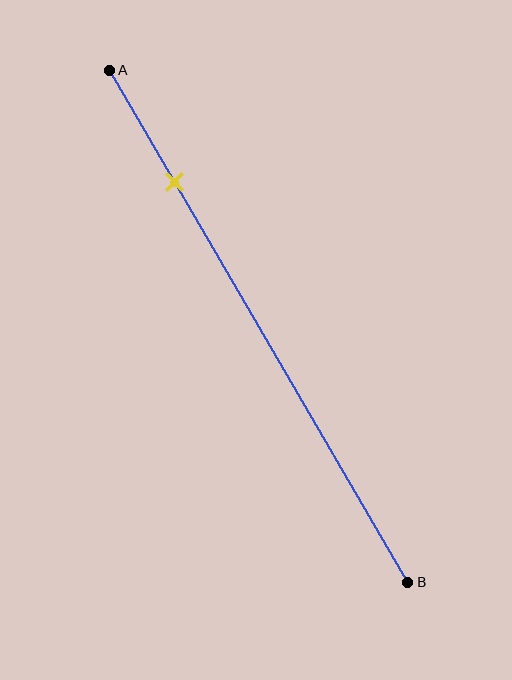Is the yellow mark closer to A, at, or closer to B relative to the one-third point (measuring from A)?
The yellow mark is closer to point A than the one-third point of segment AB.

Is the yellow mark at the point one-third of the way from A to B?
No, the mark is at about 20% from A, not at the 33% one-third point.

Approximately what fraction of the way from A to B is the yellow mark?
The yellow mark is approximately 20% of the way from A to B.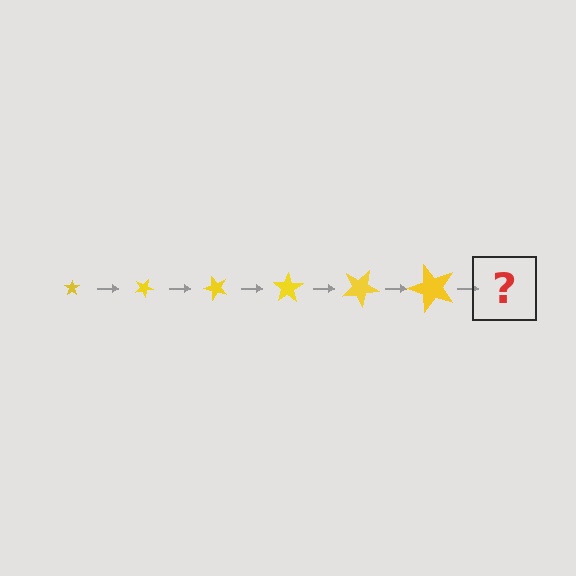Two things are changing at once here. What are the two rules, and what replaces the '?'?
The two rules are that the star grows larger each step and it rotates 25 degrees each step. The '?' should be a star, larger than the previous one and rotated 150 degrees from the start.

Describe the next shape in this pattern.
It should be a star, larger than the previous one and rotated 150 degrees from the start.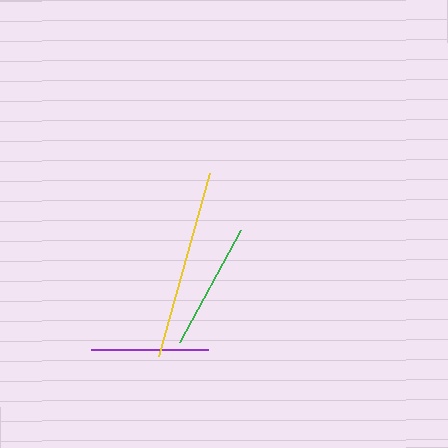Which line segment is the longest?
The yellow line is the longest at approximately 190 pixels.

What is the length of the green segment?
The green segment is approximately 127 pixels long.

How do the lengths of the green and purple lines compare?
The green and purple lines are approximately the same length.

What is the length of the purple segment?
The purple segment is approximately 117 pixels long.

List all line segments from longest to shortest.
From longest to shortest: yellow, green, purple.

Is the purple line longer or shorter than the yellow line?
The yellow line is longer than the purple line.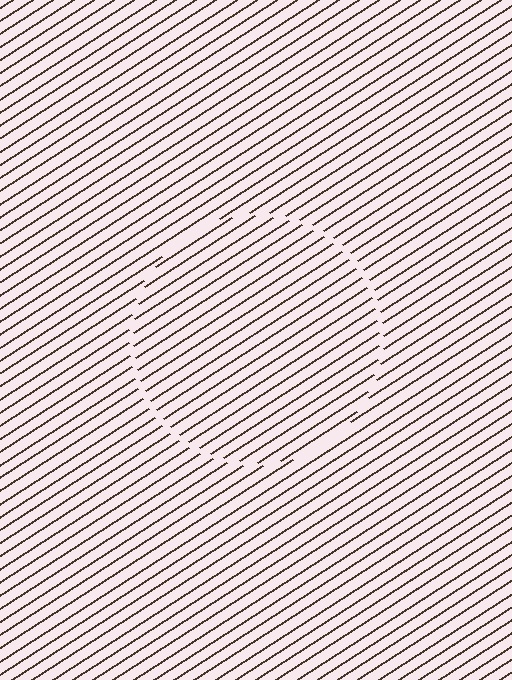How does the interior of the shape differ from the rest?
The interior of the shape contains the same grating, shifted by half a period — the contour is defined by the phase discontinuity where line-ends from the inner and outer gratings abut.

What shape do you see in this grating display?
An illusory circle. The interior of the shape contains the same grating, shifted by half a period — the contour is defined by the phase discontinuity where line-ends from the inner and outer gratings abut.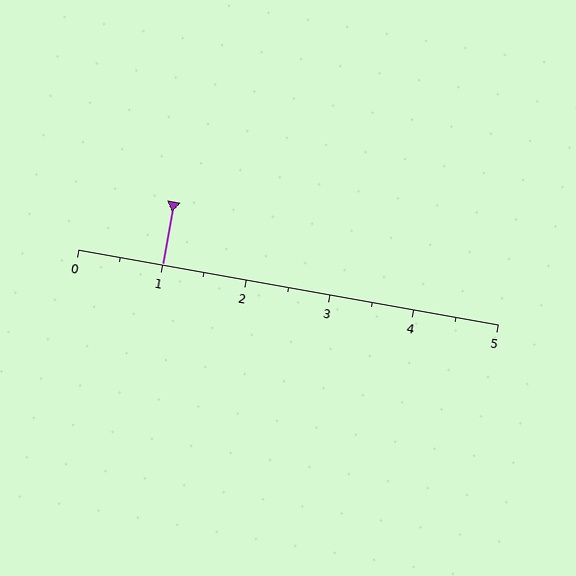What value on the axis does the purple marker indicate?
The marker indicates approximately 1.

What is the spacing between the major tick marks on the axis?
The major ticks are spaced 1 apart.